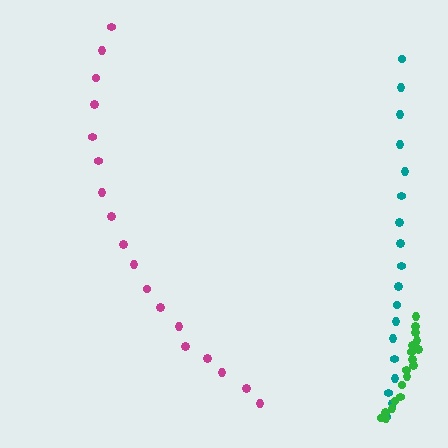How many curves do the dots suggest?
There are 3 distinct paths.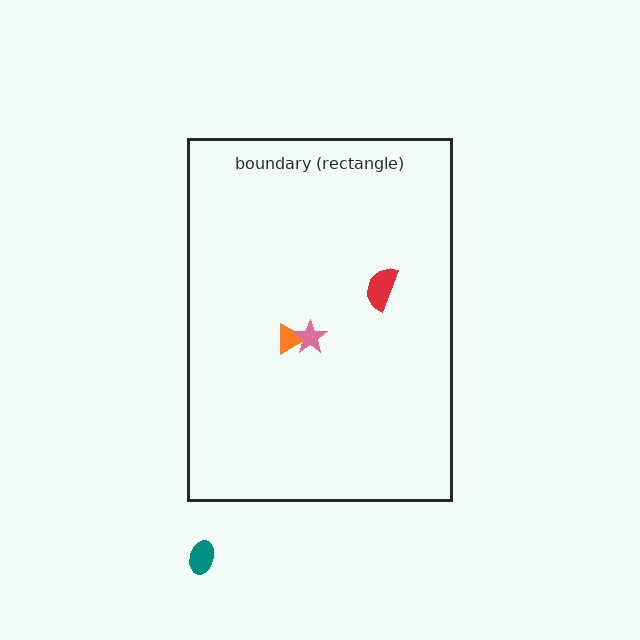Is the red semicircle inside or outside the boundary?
Inside.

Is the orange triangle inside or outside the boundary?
Inside.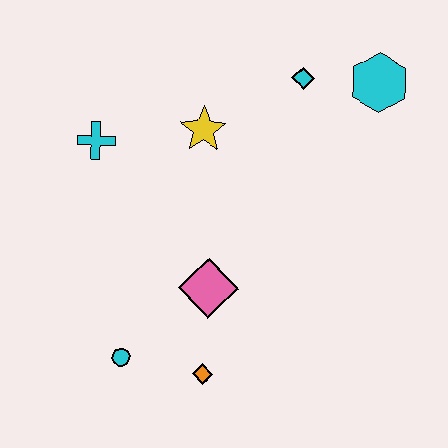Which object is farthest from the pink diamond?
The cyan hexagon is farthest from the pink diamond.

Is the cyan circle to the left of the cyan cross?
No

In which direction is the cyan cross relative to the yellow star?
The cyan cross is to the left of the yellow star.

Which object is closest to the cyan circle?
The orange diamond is closest to the cyan circle.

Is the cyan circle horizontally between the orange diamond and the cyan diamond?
No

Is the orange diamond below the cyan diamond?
Yes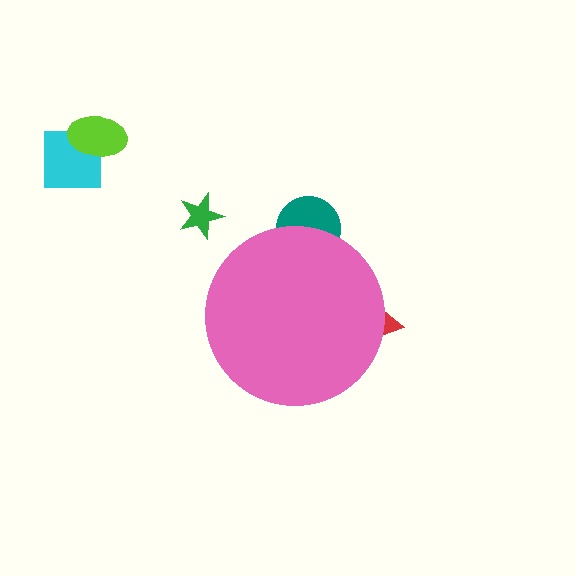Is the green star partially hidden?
No, the green star is fully visible.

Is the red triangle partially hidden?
Yes, the red triangle is partially hidden behind the pink circle.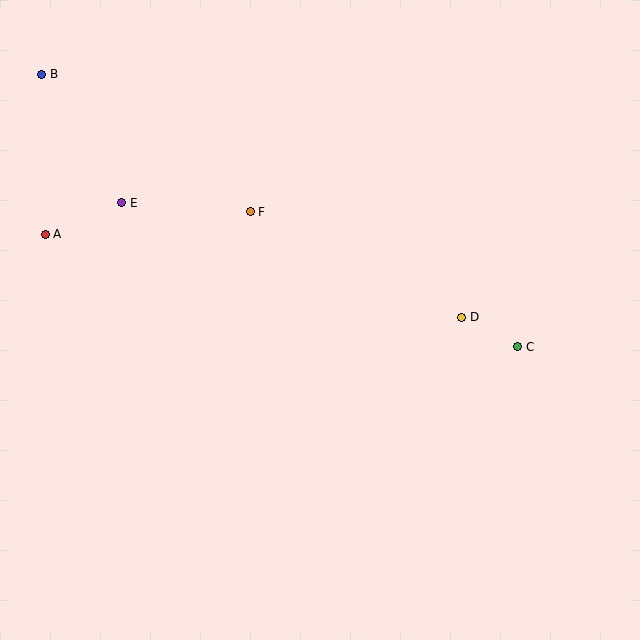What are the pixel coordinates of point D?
Point D is at (462, 317).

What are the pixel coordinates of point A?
Point A is at (45, 234).